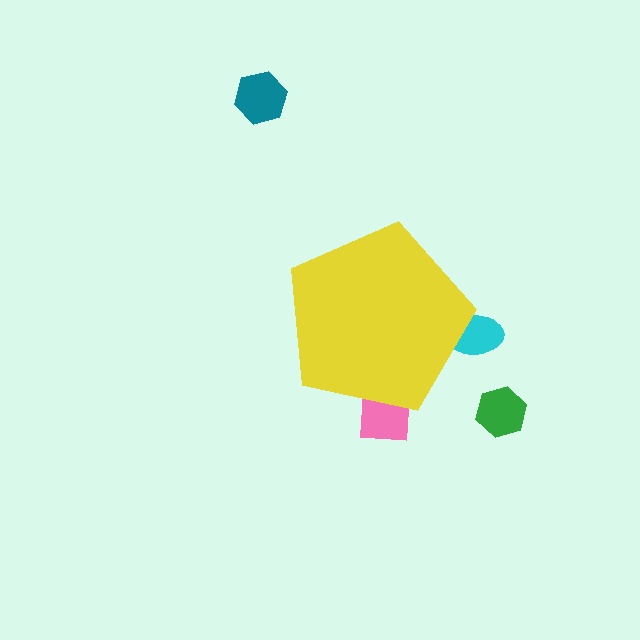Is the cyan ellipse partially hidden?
Yes, the cyan ellipse is partially hidden behind the yellow pentagon.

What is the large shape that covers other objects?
A yellow pentagon.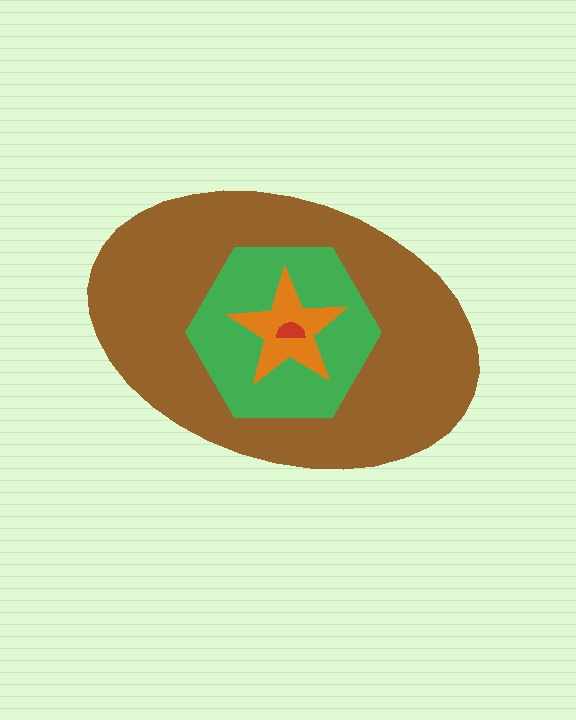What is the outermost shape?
The brown ellipse.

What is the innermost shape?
The red semicircle.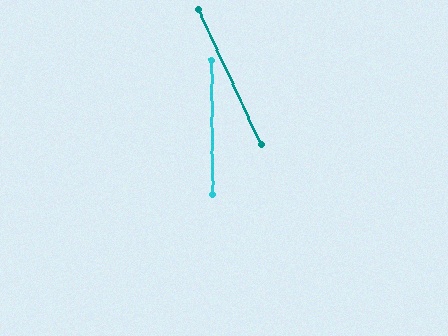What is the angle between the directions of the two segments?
Approximately 24 degrees.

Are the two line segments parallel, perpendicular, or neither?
Neither parallel nor perpendicular — they differ by about 24°.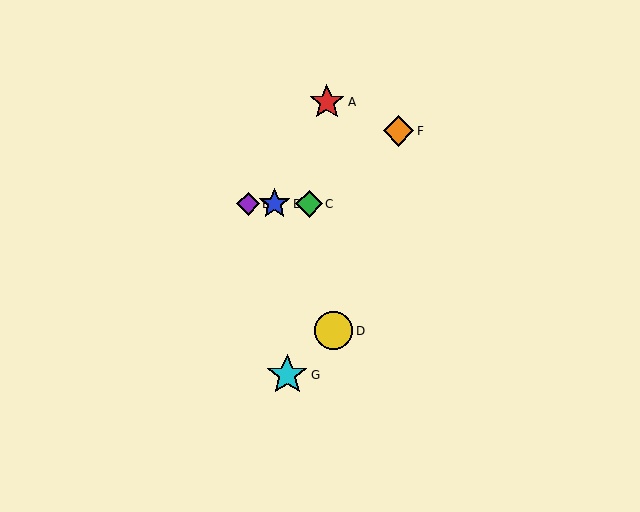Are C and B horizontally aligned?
Yes, both are at y≈204.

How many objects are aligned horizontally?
3 objects (B, C, E) are aligned horizontally.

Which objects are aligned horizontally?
Objects B, C, E are aligned horizontally.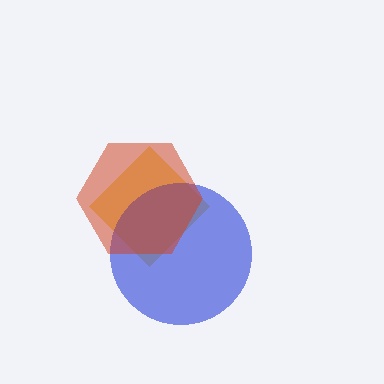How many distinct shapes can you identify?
There are 3 distinct shapes: a yellow diamond, a blue circle, a red hexagon.